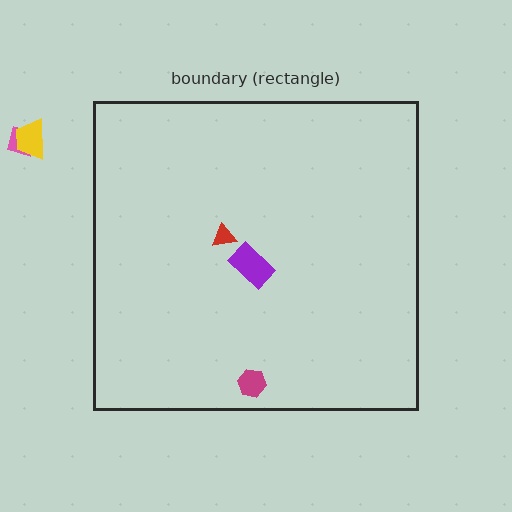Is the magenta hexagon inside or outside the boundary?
Inside.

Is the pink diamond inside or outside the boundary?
Outside.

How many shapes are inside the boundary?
3 inside, 2 outside.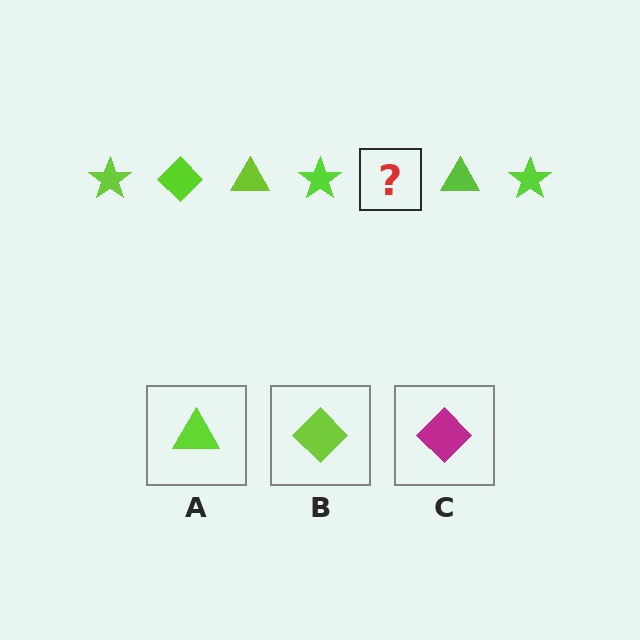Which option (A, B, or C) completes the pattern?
B.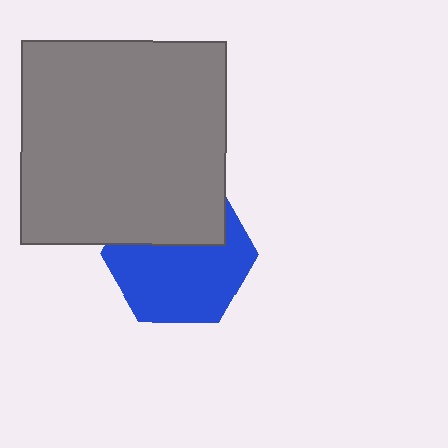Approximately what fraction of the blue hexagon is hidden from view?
Roughly 37% of the blue hexagon is hidden behind the gray square.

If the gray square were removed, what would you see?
You would see the complete blue hexagon.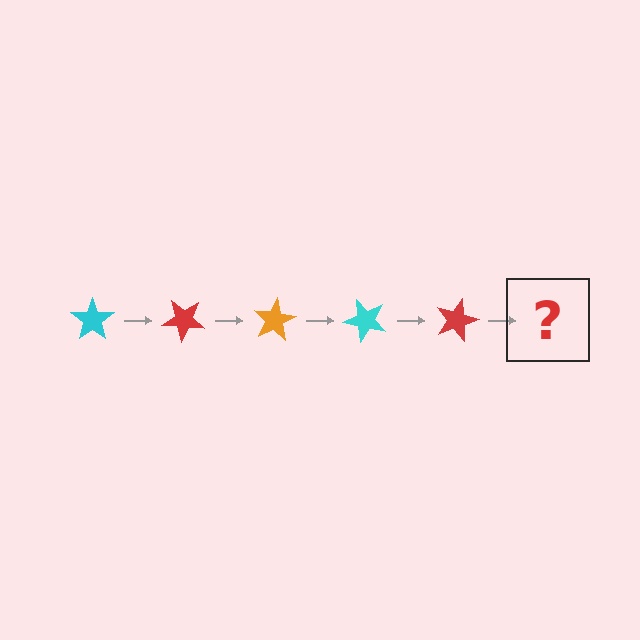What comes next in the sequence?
The next element should be an orange star, rotated 200 degrees from the start.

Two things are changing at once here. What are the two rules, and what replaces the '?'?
The two rules are that it rotates 40 degrees each step and the color cycles through cyan, red, and orange. The '?' should be an orange star, rotated 200 degrees from the start.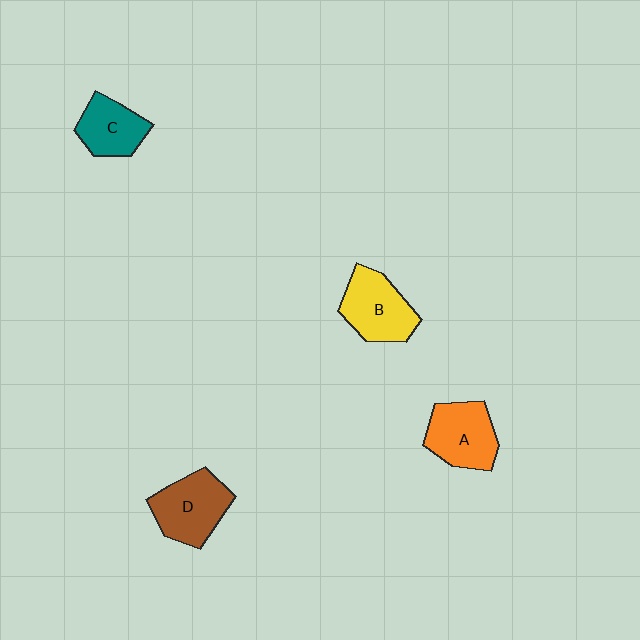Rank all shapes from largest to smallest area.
From largest to smallest: D (brown), B (yellow), A (orange), C (teal).